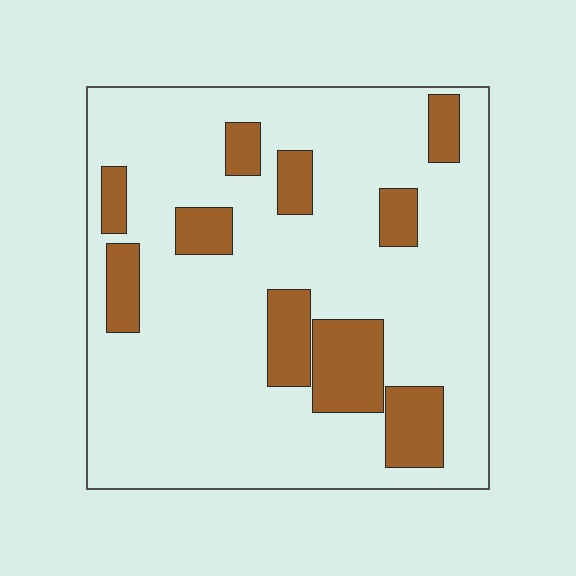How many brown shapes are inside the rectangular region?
10.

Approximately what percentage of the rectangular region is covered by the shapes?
Approximately 20%.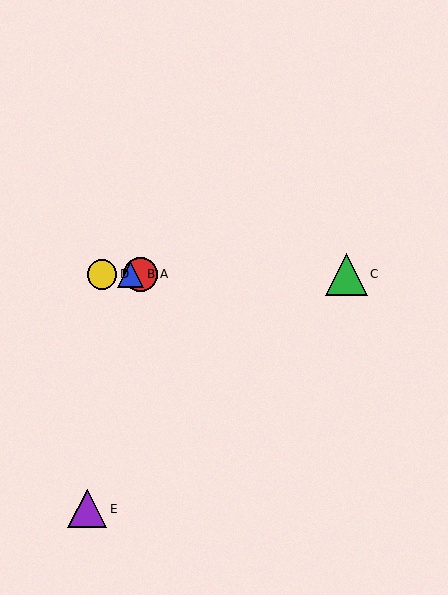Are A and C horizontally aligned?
Yes, both are at y≈274.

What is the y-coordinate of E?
Object E is at y≈509.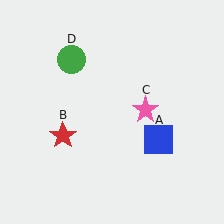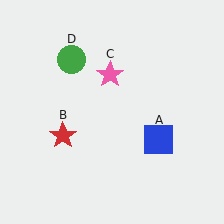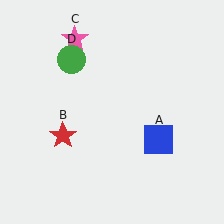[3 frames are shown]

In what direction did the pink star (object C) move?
The pink star (object C) moved up and to the left.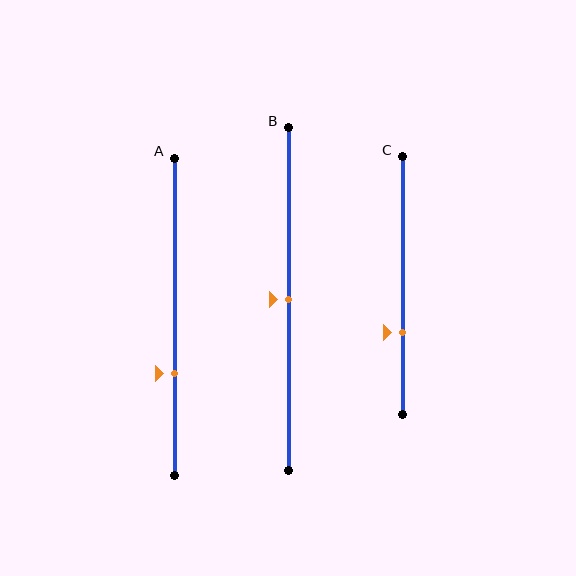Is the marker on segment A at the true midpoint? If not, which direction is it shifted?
No, the marker on segment A is shifted downward by about 18% of the segment length.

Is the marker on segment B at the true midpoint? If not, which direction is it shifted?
Yes, the marker on segment B is at the true midpoint.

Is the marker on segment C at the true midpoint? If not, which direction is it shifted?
No, the marker on segment C is shifted downward by about 18% of the segment length.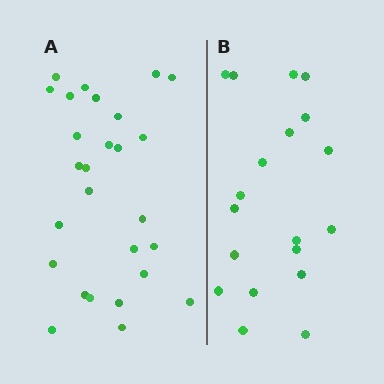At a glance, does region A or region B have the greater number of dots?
Region A (the left region) has more dots.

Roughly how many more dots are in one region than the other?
Region A has roughly 8 or so more dots than region B.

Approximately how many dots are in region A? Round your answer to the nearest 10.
About 30 dots. (The exact count is 27, which rounds to 30.)